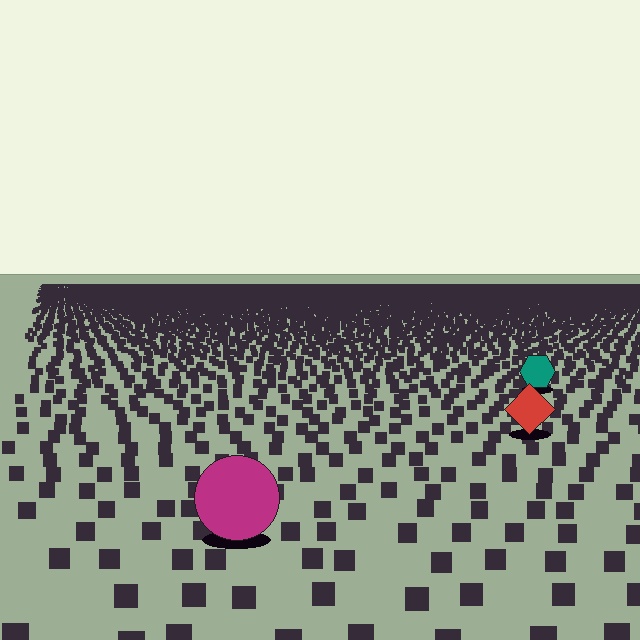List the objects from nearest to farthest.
From nearest to farthest: the magenta circle, the red diamond, the teal hexagon.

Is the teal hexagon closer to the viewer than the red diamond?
No. The red diamond is closer — you can tell from the texture gradient: the ground texture is coarser near it.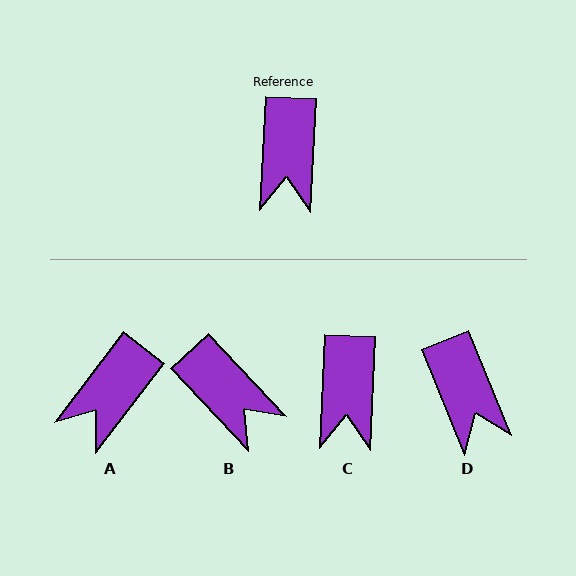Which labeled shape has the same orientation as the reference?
C.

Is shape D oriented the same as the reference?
No, it is off by about 25 degrees.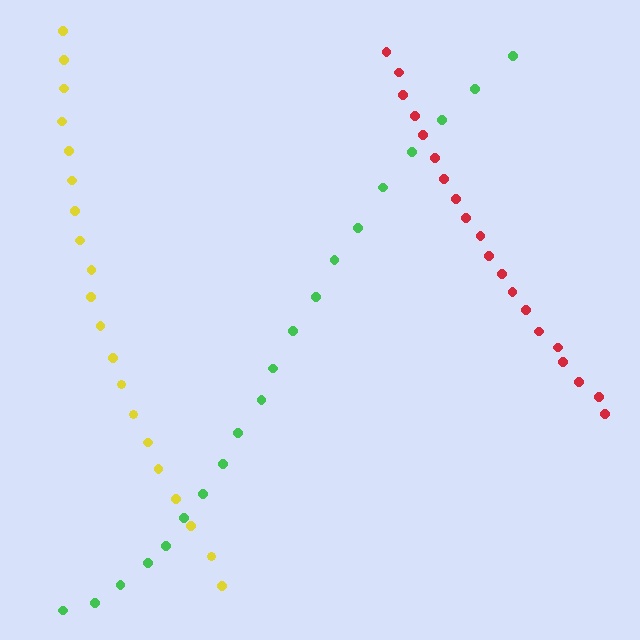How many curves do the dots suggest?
There are 3 distinct paths.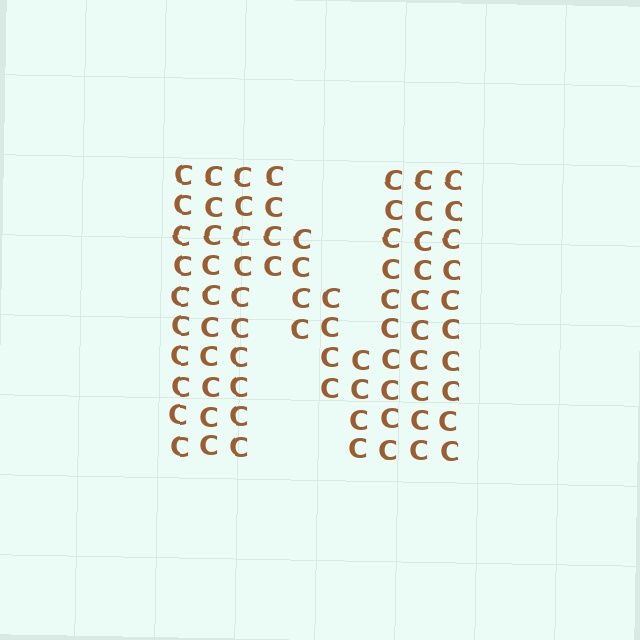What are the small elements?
The small elements are letter C's.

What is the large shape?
The large shape is the letter N.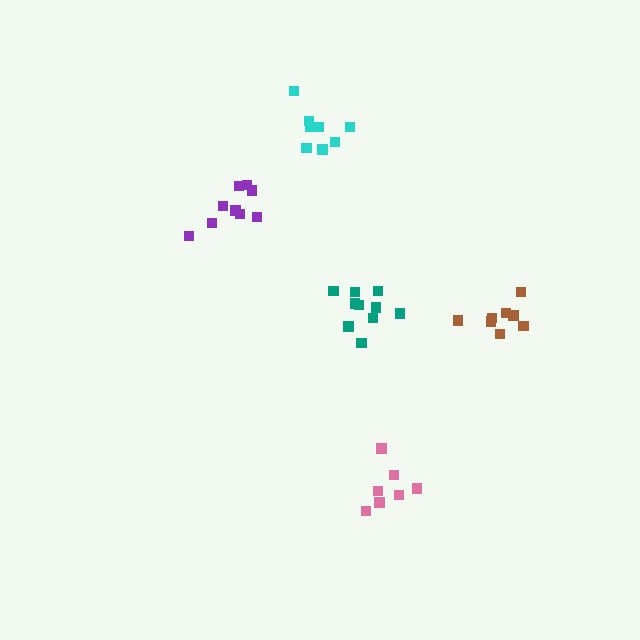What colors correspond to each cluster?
The clusters are colored: pink, cyan, teal, purple, brown.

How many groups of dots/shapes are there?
There are 5 groups.